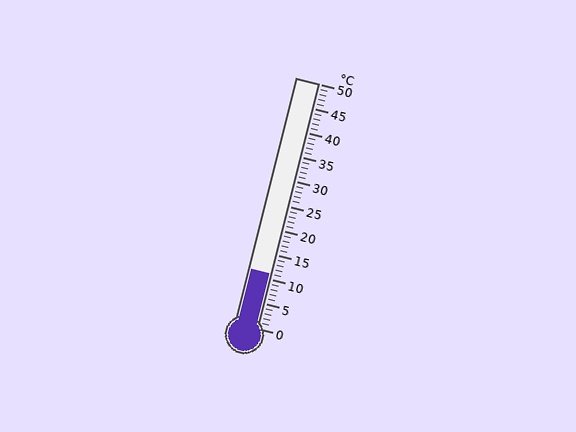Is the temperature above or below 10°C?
The temperature is above 10°C.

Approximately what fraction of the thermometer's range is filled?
The thermometer is filled to approximately 20% of its range.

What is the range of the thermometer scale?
The thermometer scale ranges from 0°C to 50°C.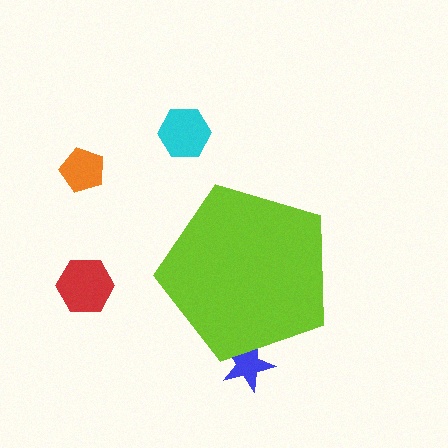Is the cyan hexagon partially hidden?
No, the cyan hexagon is fully visible.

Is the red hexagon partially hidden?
No, the red hexagon is fully visible.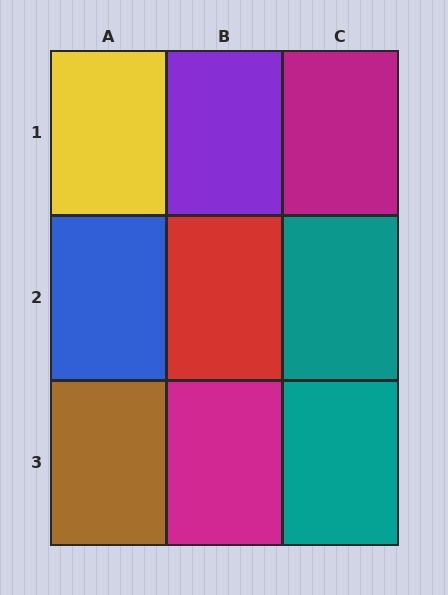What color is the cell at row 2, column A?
Blue.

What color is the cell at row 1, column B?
Purple.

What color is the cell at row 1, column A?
Yellow.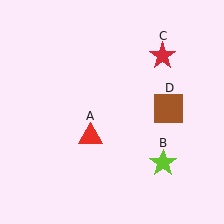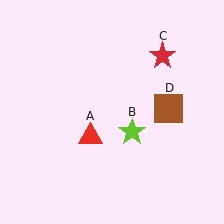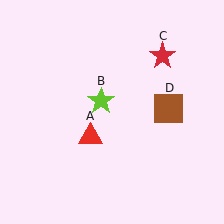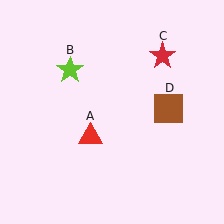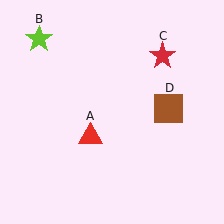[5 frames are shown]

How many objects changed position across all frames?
1 object changed position: lime star (object B).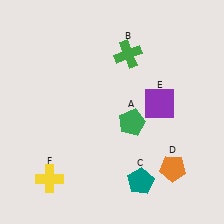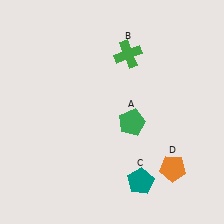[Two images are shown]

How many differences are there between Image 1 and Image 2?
There are 2 differences between the two images.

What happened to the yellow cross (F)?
The yellow cross (F) was removed in Image 2. It was in the bottom-left area of Image 1.